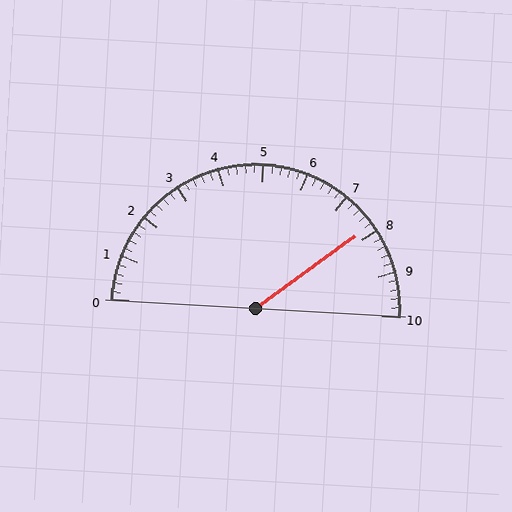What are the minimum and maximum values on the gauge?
The gauge ranges from 0 to 10.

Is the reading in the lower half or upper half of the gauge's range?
The reading is in the upper half of the range (0 to 10).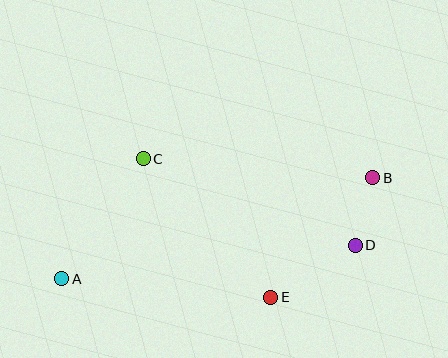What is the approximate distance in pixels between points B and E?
The distance between B and E is approximately 157 pixels.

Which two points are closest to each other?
Points B and D are closest to each other.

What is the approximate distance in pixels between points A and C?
The distance between A and C is approximately 145 pixels.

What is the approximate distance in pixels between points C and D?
The distance between C and D is approximately 229 pixels.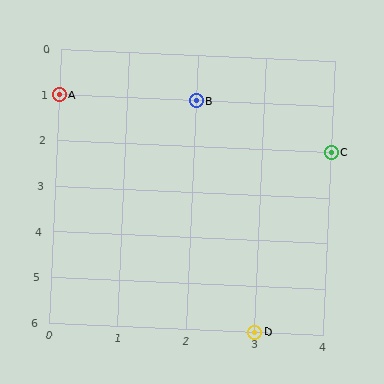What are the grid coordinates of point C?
Point C is at grid coordinates (4, 2).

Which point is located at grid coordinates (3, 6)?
Point D is at (3, 6).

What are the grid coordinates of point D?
Point D is at grid coordinates (3, 6).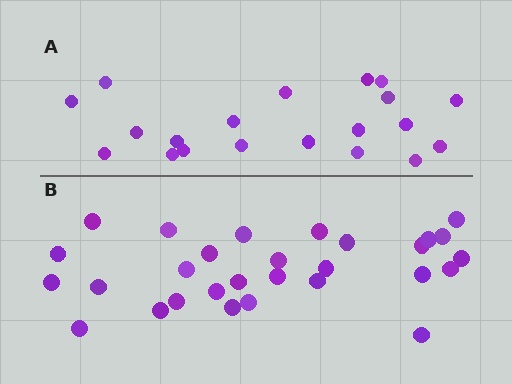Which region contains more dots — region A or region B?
Region B (the bottom region) has more dots.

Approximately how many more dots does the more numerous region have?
Region B has roughly 8 or so more dots than region A.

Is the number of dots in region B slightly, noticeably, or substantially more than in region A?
Region B has substantially more. The ratio is roughly 1.4 to 1.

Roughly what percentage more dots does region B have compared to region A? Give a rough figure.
About 45% more.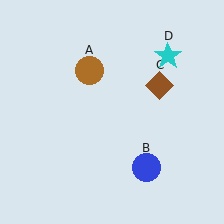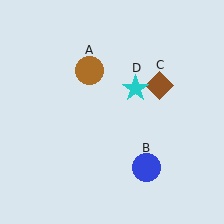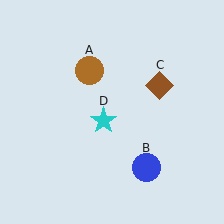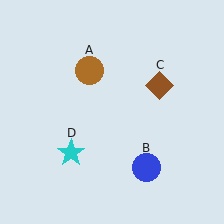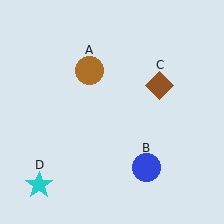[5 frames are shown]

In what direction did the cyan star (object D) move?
The cyan star (object D) moved down and to the left.